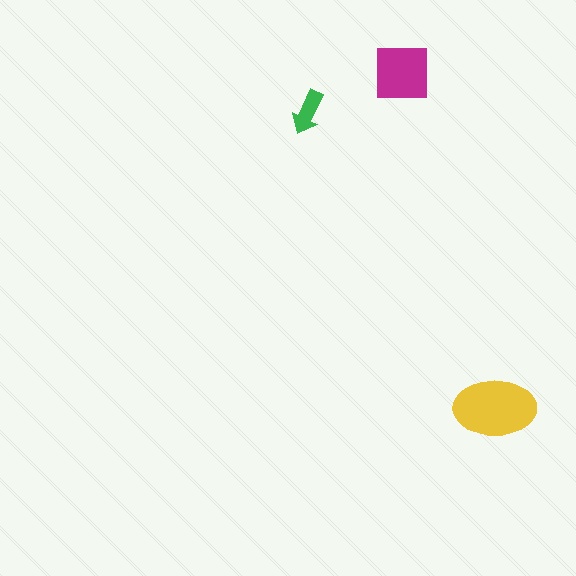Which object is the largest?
The yellow ellipse.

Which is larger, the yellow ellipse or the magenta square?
The yellow ellipse.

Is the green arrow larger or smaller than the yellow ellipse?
Smaller.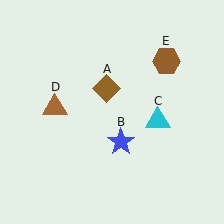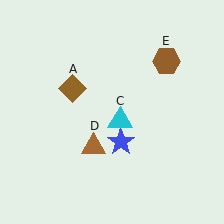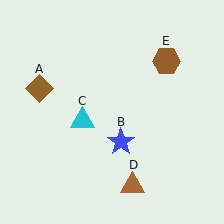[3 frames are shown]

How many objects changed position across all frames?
3 objects changed position: brown diamond (object A), cyan triangle (object C), brown triangle (object D).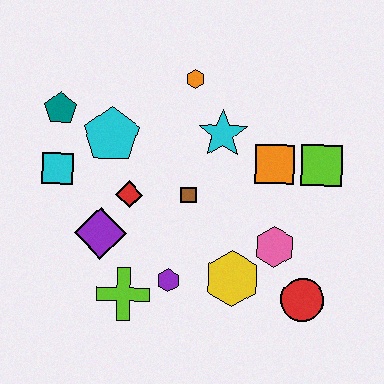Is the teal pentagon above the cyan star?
Yes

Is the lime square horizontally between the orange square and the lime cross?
No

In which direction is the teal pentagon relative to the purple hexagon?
The teal pentagon is above the purple hexagon.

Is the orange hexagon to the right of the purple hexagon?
Yes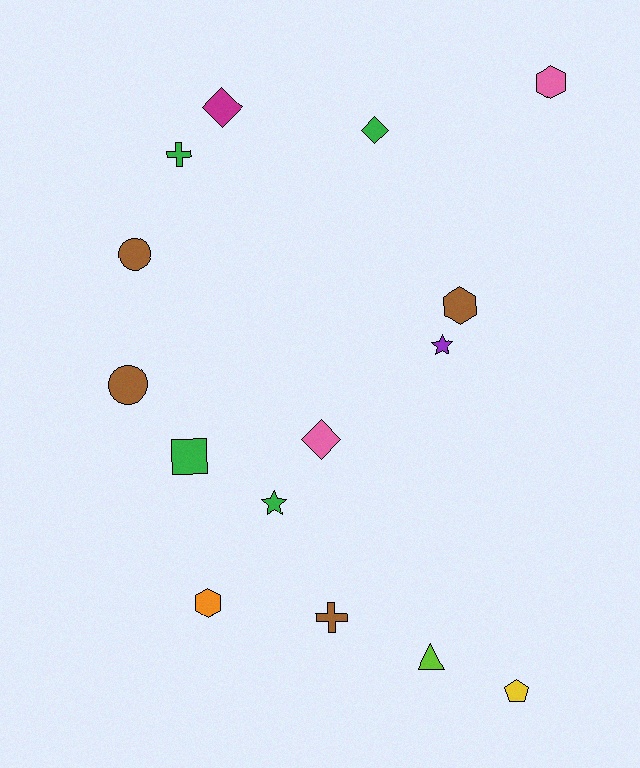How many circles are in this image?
There are 2 circles.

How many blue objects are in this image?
There are no blue objects.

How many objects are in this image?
There are 15 objects.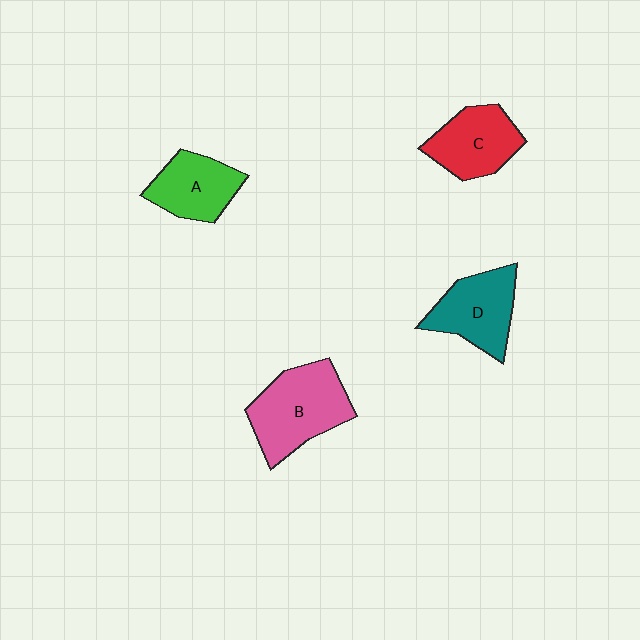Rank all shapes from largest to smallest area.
From largest to smallest: B (pink), D (teal), C (red), A (green).